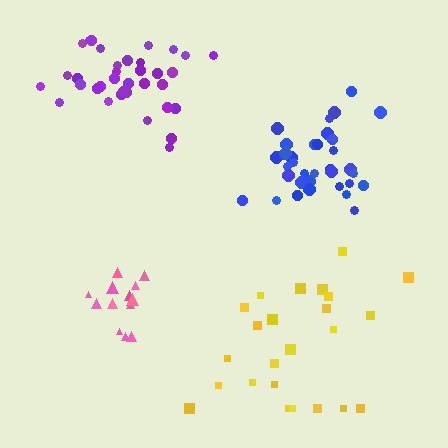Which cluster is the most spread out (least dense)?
Yellow.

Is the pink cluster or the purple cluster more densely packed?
Pink.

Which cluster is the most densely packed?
Pink.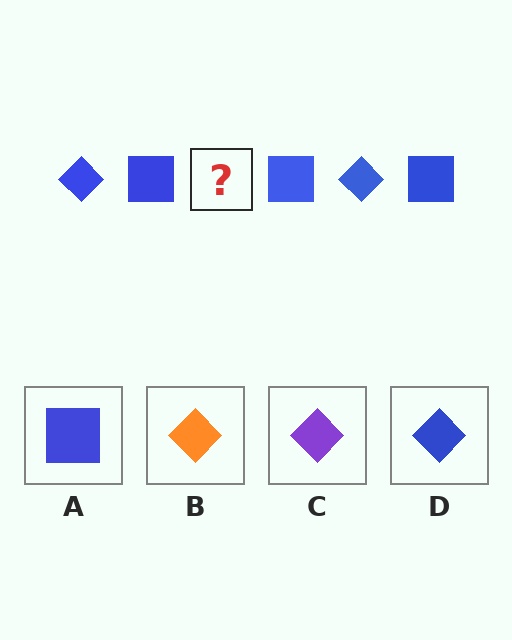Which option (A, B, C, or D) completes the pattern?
D.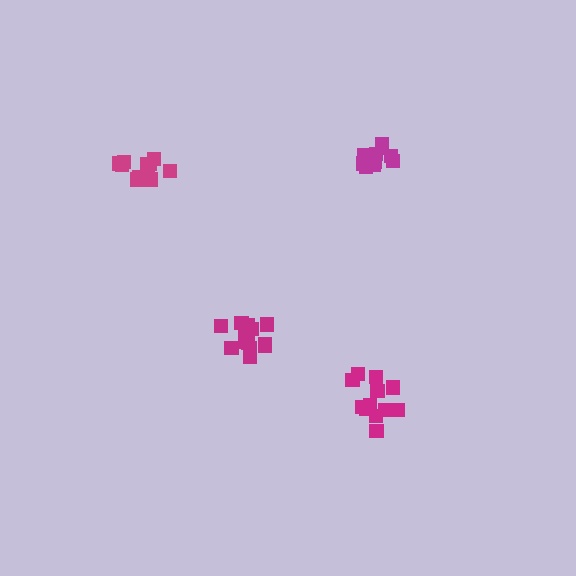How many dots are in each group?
Group 1: 14 dots, Group 2: 12 dots, Group 3: 12 dots, Group 4: 12 dots (50 total).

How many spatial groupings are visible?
There are 4 spatial groupings.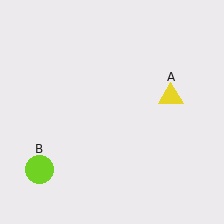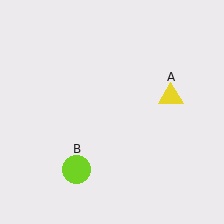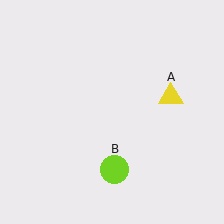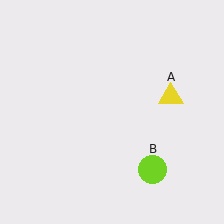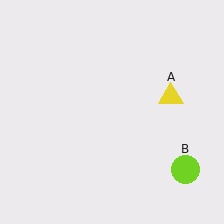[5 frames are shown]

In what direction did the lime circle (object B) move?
The lime circle (object B) moved right.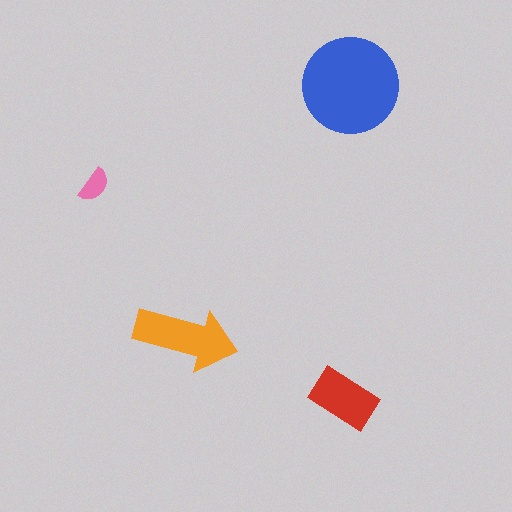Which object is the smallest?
The pink semicircle.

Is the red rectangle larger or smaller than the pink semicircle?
Larger.